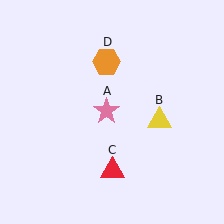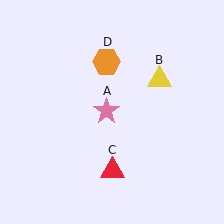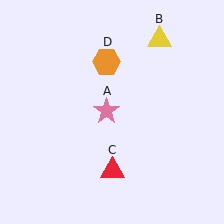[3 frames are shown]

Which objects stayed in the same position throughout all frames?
Pink star (object A) and red triangle (object C) and orange hexagon (object D) remained stationary.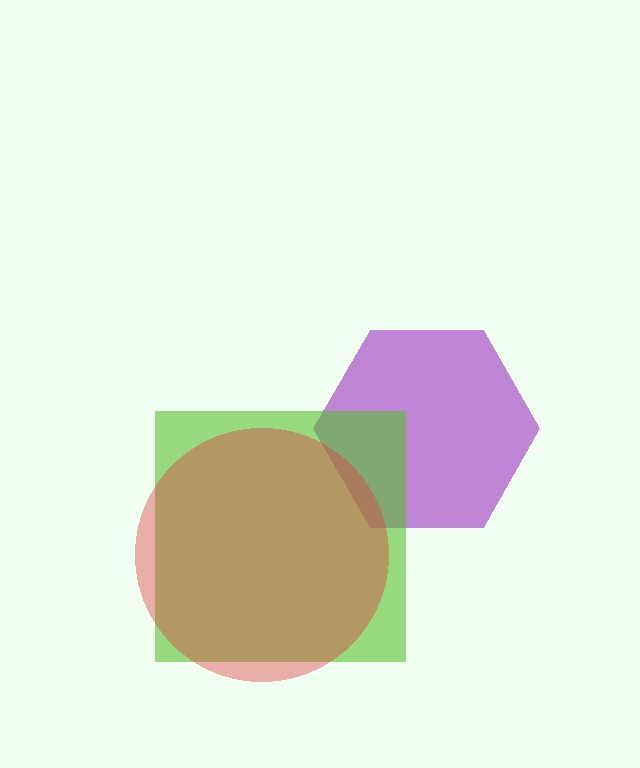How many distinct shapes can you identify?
There are 3 distinct shapes: a purple hexagon, a lime square, a red circle.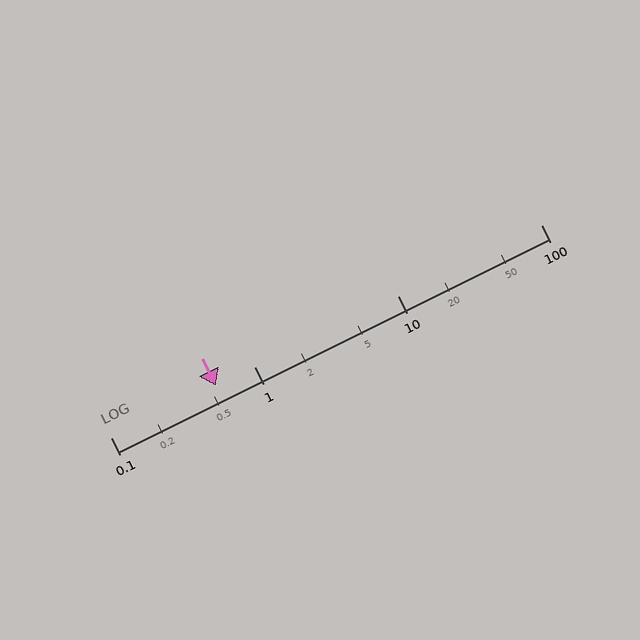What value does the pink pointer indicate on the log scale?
The pointer indicates approximately 0.54.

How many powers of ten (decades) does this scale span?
The scale spans 3 decades, from 0.1 to 100.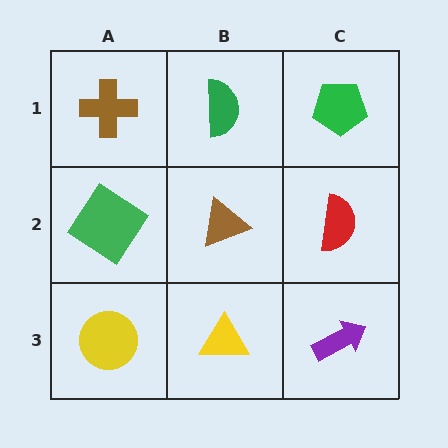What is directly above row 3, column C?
A red semicircle.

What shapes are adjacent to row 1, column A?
A green diamond (row 2, column A), a green semicircle (row 1, column B).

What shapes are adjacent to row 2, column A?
A brown cross (row 1, column A), a yellow circle (row 3, column A), a brown triangle (row 2, column B).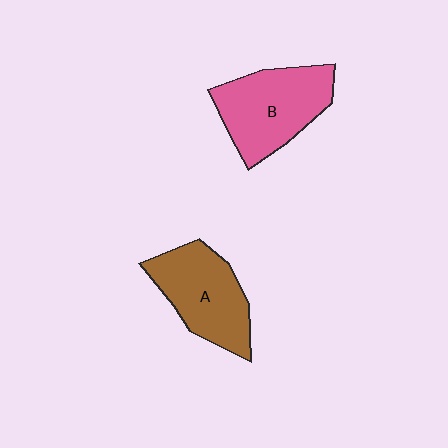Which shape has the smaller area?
Shape A (brown).